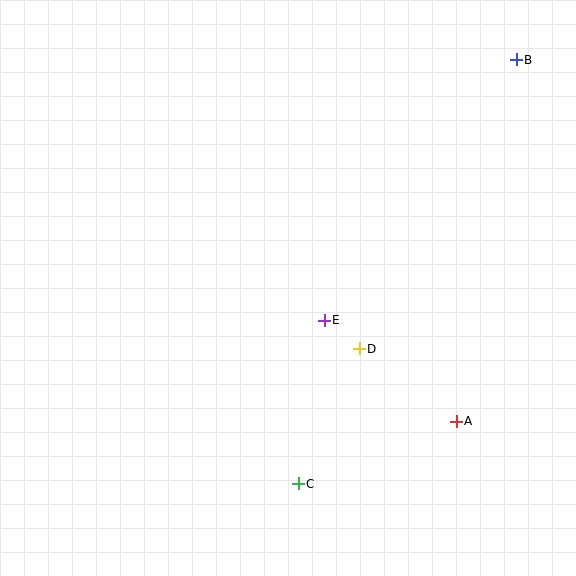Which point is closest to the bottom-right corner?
Point A is closest to the bottom-right corner.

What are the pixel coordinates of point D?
Point D is at (359, 349).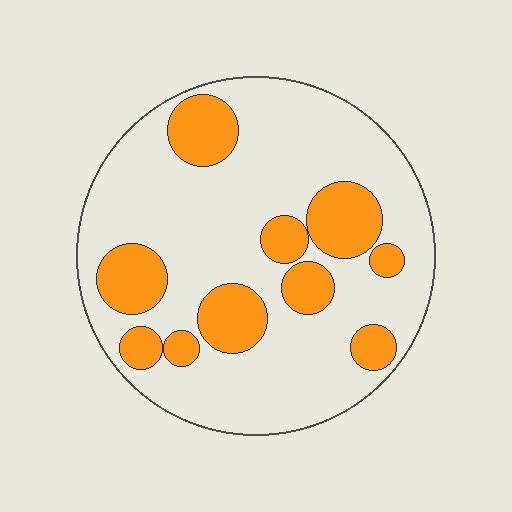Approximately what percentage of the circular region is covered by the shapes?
Approximately 25%.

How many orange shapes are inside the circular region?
10.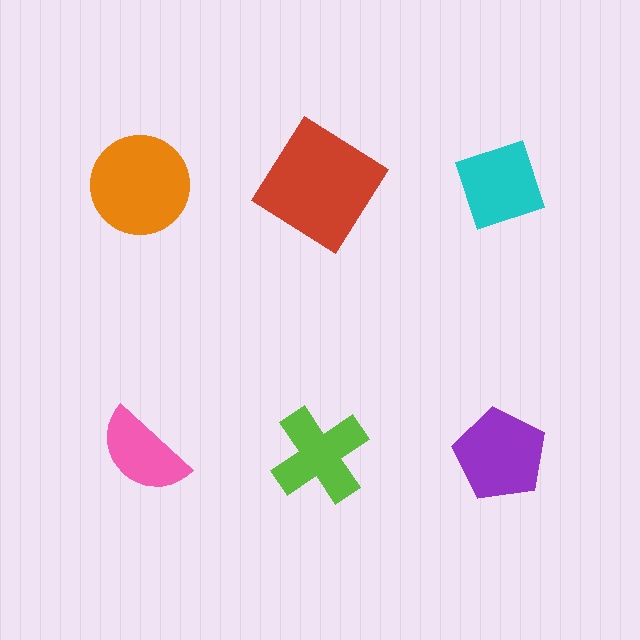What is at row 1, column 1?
An orange circle.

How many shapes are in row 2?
3 shapes.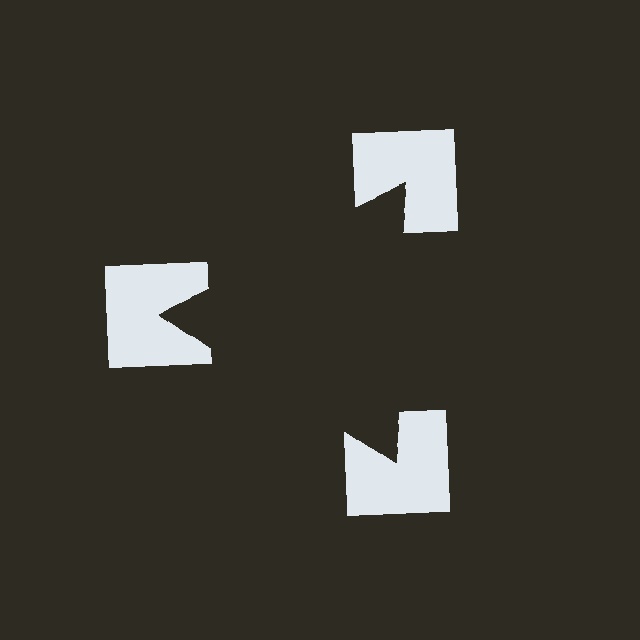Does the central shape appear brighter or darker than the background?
It typically appears slightly darker than the background, even though no actual brightness change is drawn.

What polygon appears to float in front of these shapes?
An illusory triangle — its edges are inferred from the aligned wedge cuts in the notched squares, not physically drawn.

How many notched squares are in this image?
There are 3 — one at each vertex of the illusory triangle.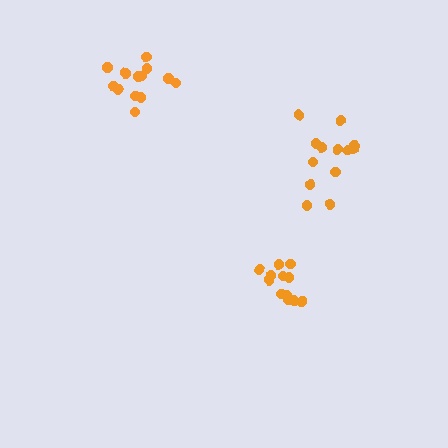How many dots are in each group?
Group 1: 12 dots, Group 2: 13 dots, Group 3: 13 dots (38 total).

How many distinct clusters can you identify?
There are 3 distinct clusters.